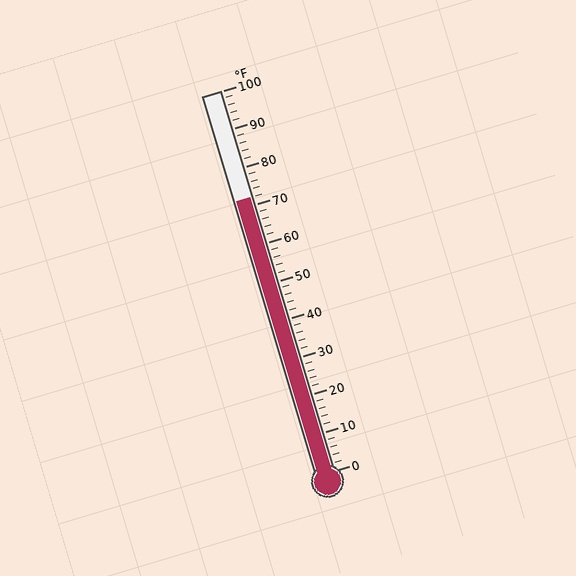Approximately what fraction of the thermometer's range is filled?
The thermometer is filled to approximately 70% of its range.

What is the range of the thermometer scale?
The thermometer scale ranges from 0°F to 100°F.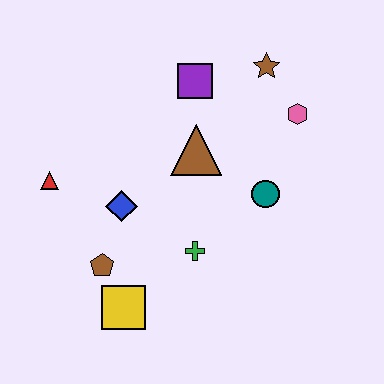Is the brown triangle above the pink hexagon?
No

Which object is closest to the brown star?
The pink hexagon is closest to the brown star.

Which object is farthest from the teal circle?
The red triangle is farthest from the teal circle.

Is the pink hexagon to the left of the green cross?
No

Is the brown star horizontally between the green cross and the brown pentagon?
No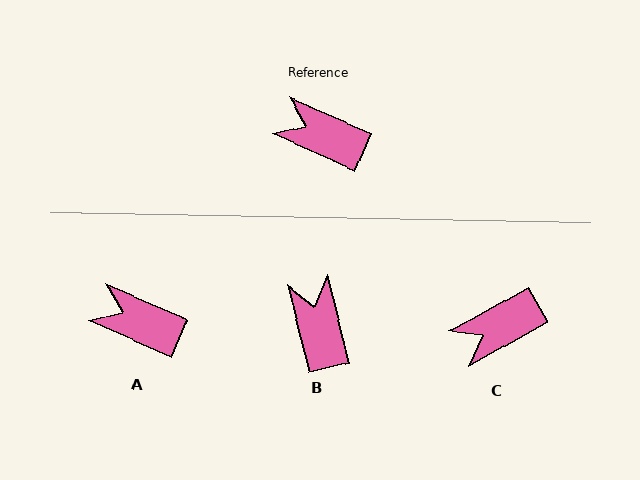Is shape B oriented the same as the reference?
No, it is off by about 52 degrees.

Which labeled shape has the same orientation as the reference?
A.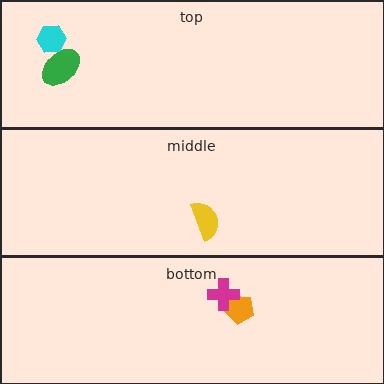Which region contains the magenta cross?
The bottom region.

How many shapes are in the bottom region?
2.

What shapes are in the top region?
The green ellipse, the cyan hexagon.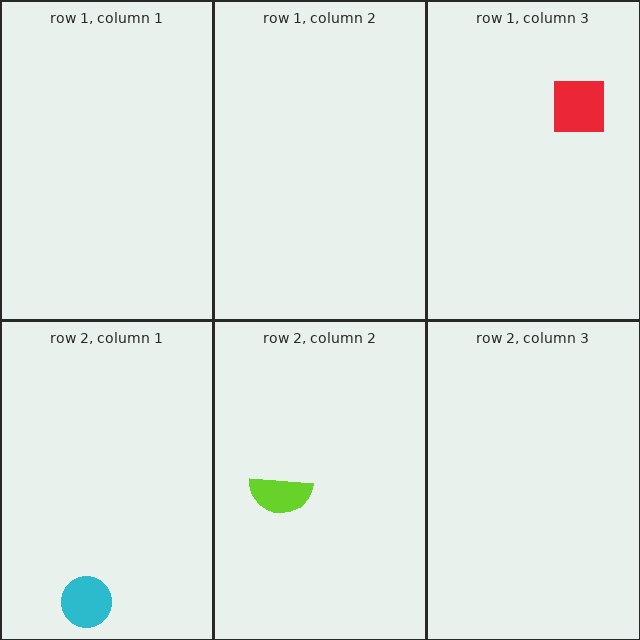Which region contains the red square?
The row 1, column 3 region.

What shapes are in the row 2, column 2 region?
The lime semicircle.